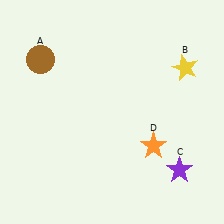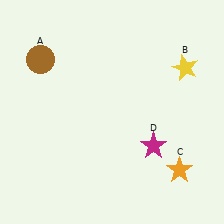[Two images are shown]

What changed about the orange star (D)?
In Image 1, D is orange. In Image 2, it changed to magenta.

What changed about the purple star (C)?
In Image 1, C is purple. In Image 2, it changed to orange.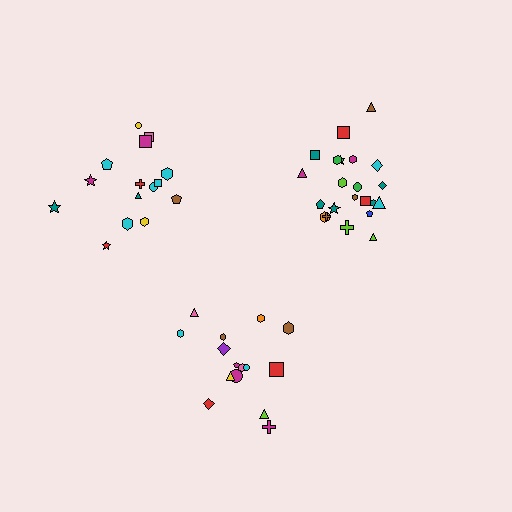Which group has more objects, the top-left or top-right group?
The top-right group.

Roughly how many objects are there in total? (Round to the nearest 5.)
Roughly 50 objects in total.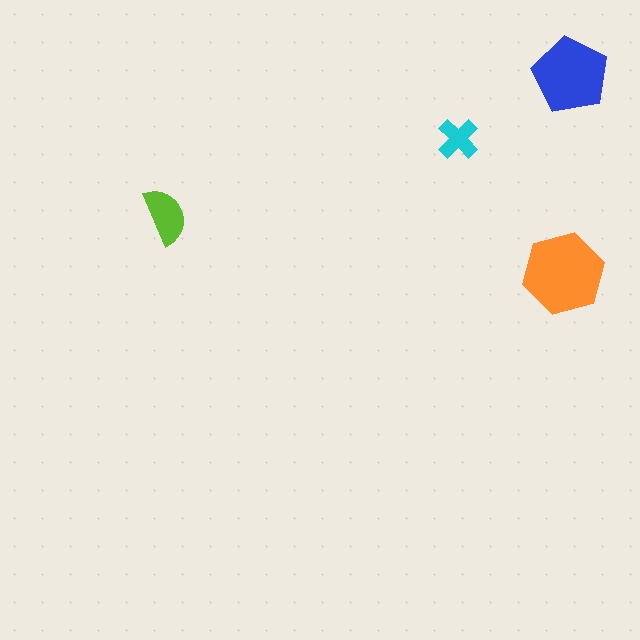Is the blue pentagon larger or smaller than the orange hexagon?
Smaller.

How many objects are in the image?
There are 4 objects in the image.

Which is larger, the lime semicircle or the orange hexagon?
The orange hexagon.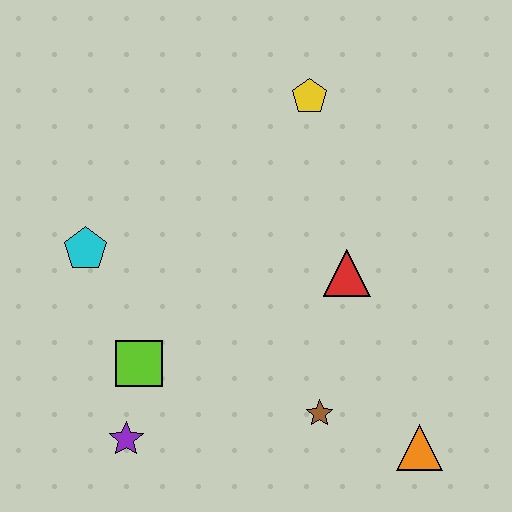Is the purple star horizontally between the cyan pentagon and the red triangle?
Yes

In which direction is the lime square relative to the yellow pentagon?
The lime square is below the yellow pentagon.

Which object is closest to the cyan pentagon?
The lime square is closest to the cyan pentagon.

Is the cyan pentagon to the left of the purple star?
Yes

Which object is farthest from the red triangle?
The purple star is farthest from the red triangle.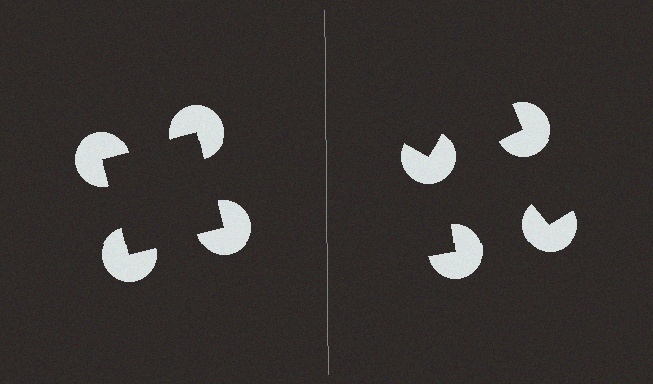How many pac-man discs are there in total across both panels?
8 — 4 on each side.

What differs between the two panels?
The pac-man discs are positioned identically on both sides; only the wedge orientations differ. On the left they align to a square; on the right they are misaligned.